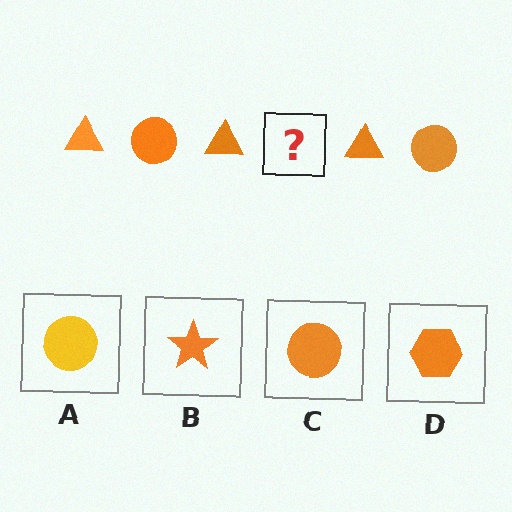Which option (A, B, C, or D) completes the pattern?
C.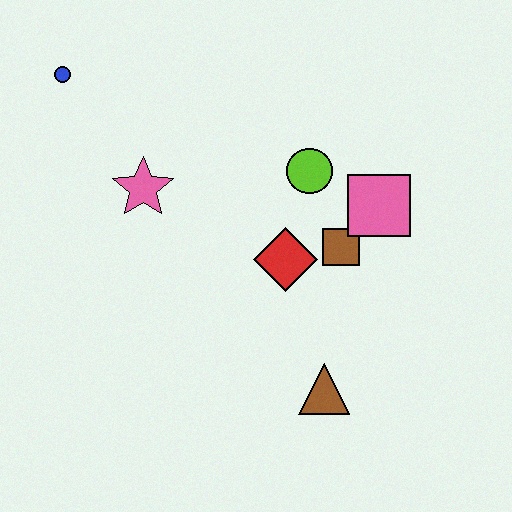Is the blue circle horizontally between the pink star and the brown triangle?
No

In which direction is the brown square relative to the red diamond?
The brown square is to the right of the red diamond.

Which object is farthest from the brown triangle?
The blue circle is farthest from the brown triangle.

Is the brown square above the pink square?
No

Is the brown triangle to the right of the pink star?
Yes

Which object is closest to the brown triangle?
The red diamond is closest to the brown triangle.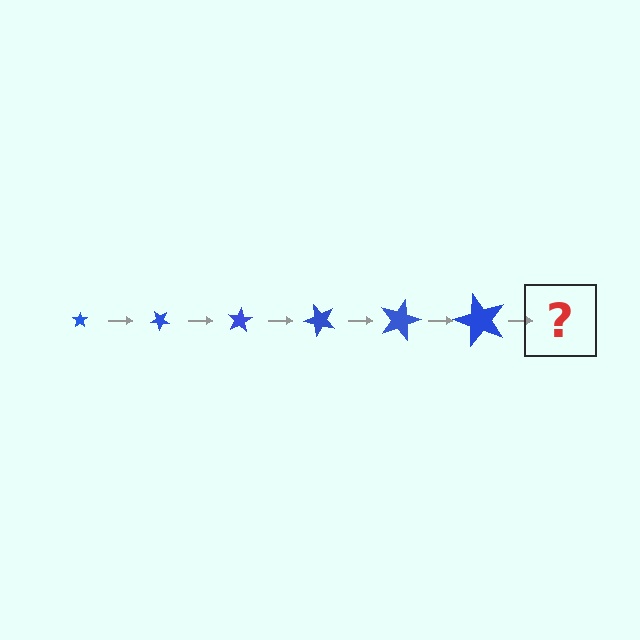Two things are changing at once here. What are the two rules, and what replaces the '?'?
The two rules are that the star grows larger each step and it rotates 40 degrees each step. The '?' should be a star, larger than the previous one and rotated 240 degrees from the start.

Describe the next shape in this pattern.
It should be a star, larger than the previous one and rotated 240 degrees from the start.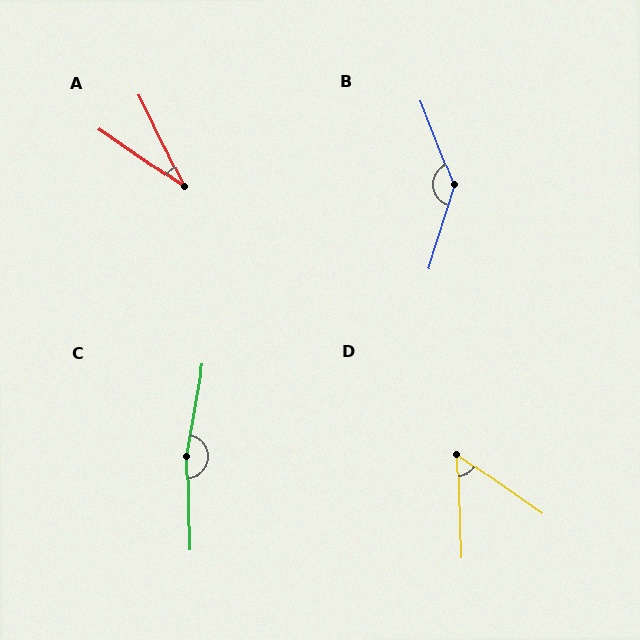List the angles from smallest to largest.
A (30°), D (53°), B (141°), C (168°).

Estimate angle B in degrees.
Approximately 141 degrees.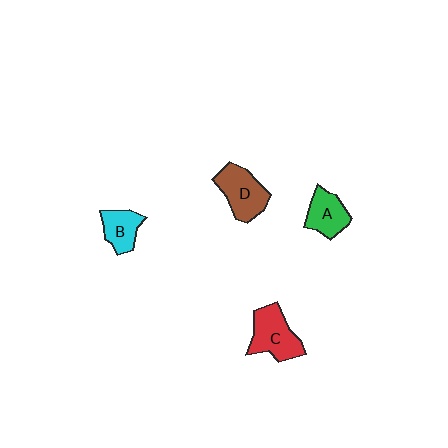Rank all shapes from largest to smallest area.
From largest to smallest: C (red), D (brown), A (green), B (cyan).